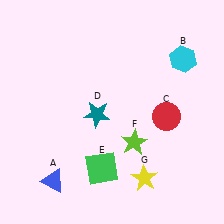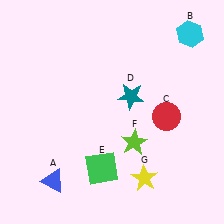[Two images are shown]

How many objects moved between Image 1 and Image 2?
2 objects moved between the two images.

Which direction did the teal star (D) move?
The teal star (D) moved right.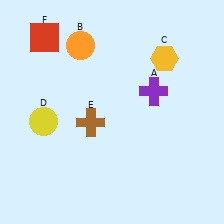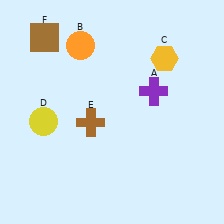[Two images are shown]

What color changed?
The square (F) changed from red in Image 1 to brown in Image 2.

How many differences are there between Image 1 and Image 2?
There is 1 difference between the two images.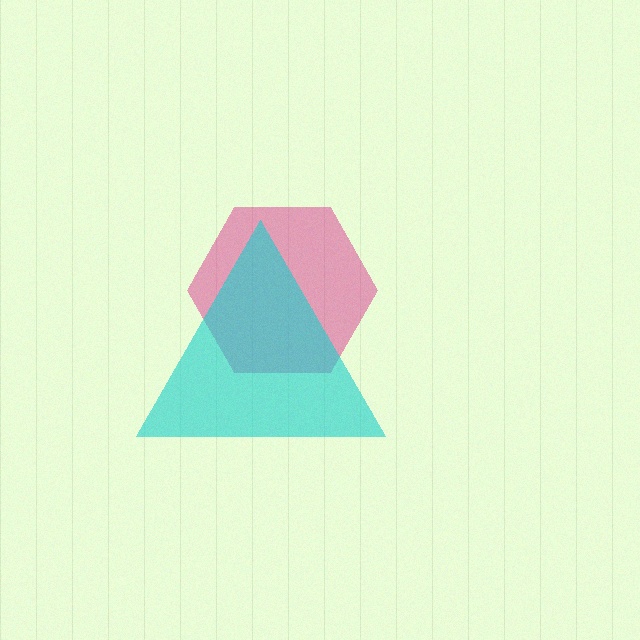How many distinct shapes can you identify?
There are 2 distinct shapes: a magenta hexagon, a cyan triangle.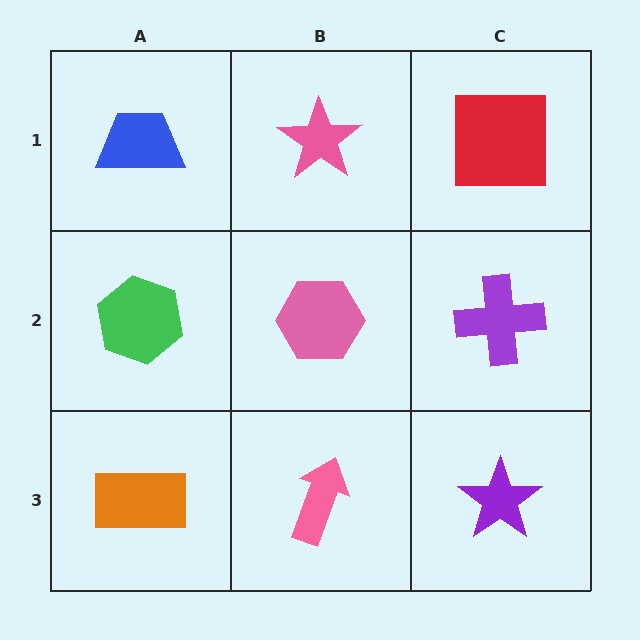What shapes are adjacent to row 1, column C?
A purple cross (row 2, column C), a pink star (row 1, column B).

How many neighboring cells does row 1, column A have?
2.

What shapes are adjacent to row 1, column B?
A pink hexagon (row 2, column B), a blue trapezoid (row 1, column A), a red square (row 1, column C).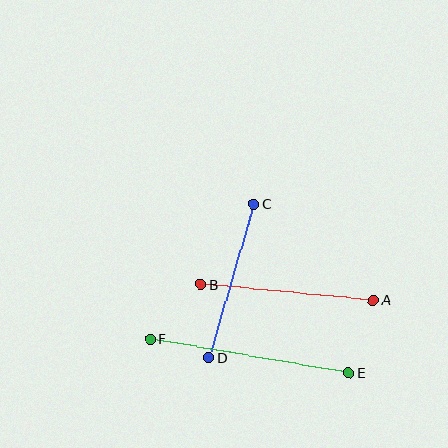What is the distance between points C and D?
The distance is approximately 160 pixels.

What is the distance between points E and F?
The distance is approximately 202 pixels.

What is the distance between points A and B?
The distance is approximately 173 pixels.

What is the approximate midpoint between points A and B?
The midpoint is at approximately (287, 292) pixels.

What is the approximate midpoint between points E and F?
The midpoint is at approximately (249, 356) pixels.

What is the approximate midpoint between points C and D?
The midpoint is at approximately (232, 281) pixels.